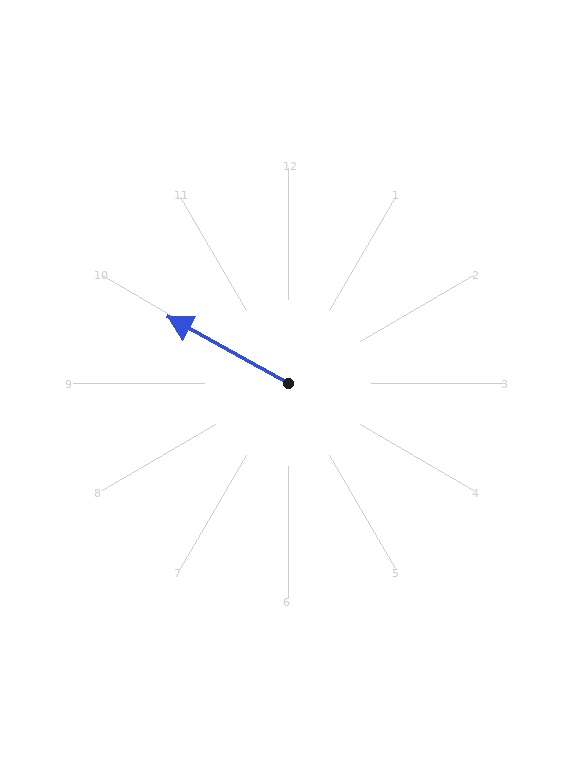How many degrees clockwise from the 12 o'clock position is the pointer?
Approximately 299 degrees.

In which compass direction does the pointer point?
Northwest.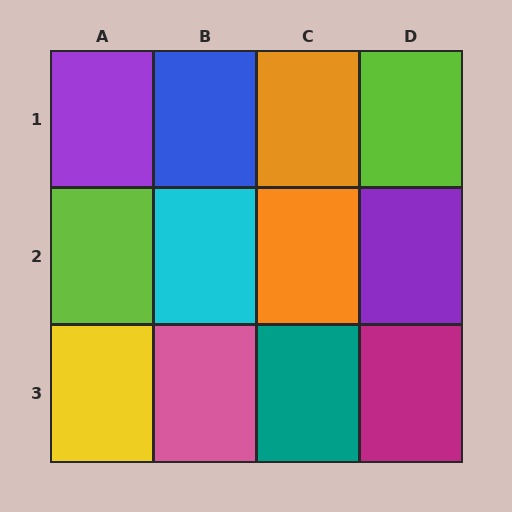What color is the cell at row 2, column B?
Cyan.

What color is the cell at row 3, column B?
Pink.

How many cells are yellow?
1 cell is yellow.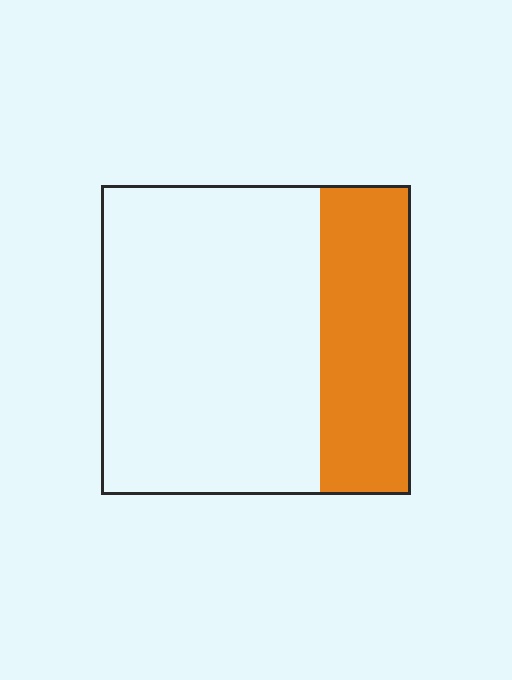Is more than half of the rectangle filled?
No.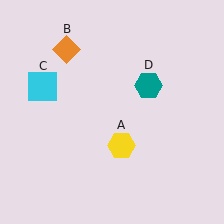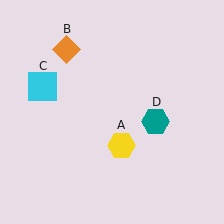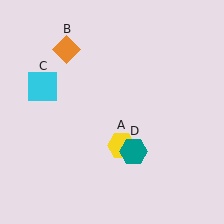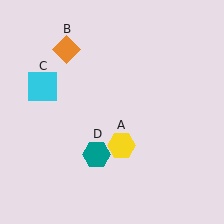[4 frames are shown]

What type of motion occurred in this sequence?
The teal hexagon (object D) rotated clockwise around the center of the scene.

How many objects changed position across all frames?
1 object changed position: teal hexagon (object D).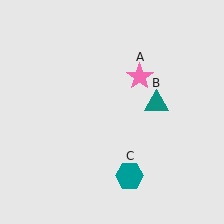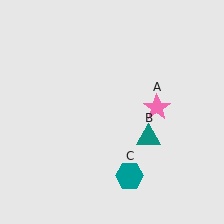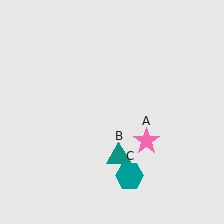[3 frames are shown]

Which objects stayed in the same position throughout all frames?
Teal hexagon (object C) remained stationary.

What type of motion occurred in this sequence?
The pink star (object A), teal triangle (object B) rotated clockwise around the center of the scene.